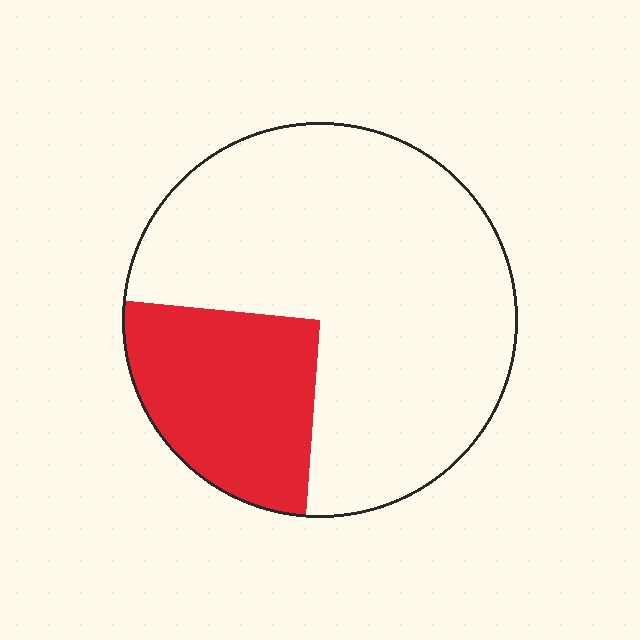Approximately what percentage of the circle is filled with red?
Approximately 25%.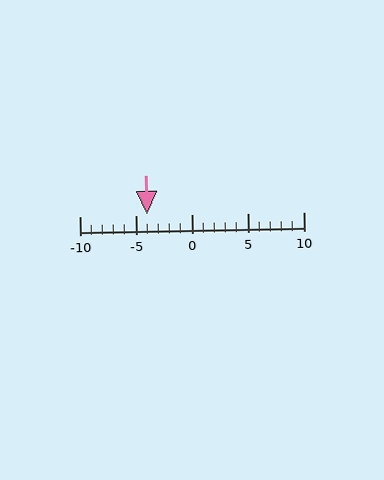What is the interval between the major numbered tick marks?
The major tick marks are spaced 5 units apart.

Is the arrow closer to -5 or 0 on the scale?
The arrow is closer to -5.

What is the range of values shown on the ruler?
The ruler shows values from -10 to 10.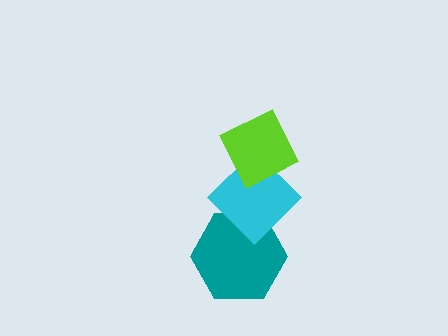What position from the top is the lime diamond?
The lime diamond is 1st from the top.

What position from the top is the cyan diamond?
The cyan diamond is 2nd from the top.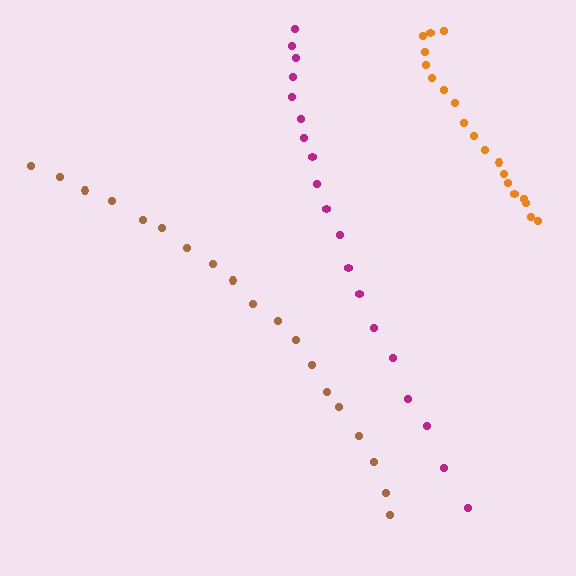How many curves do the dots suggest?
There are 3 distinct paths.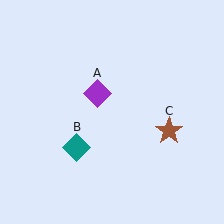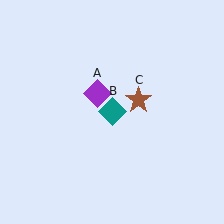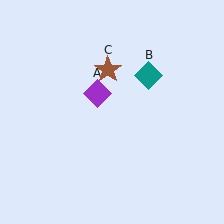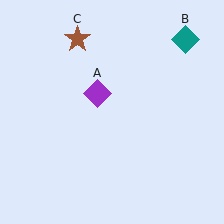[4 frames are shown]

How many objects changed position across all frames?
2 objects changed position: teal diamond (object B), brown star (object C).